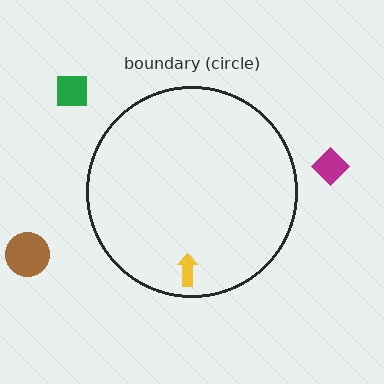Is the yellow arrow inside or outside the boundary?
Inside.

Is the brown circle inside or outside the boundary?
Outside.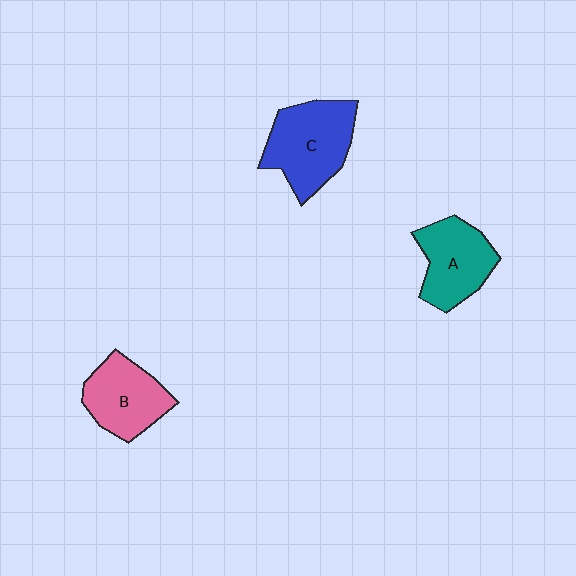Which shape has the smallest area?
Shape B (pink).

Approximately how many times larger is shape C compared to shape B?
Approximately 1.2 times.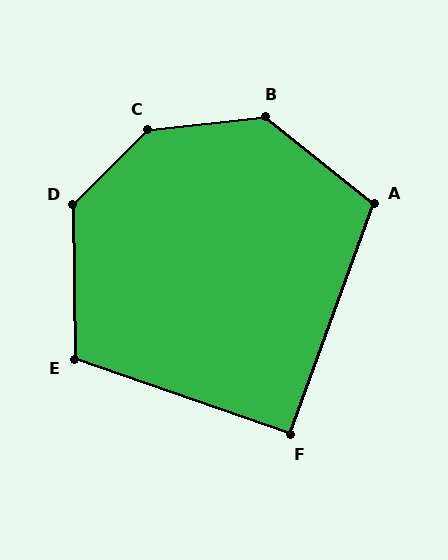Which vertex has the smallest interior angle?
F, at approximately 91 degrees.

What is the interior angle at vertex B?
Approximately 135 degrees (obtuse).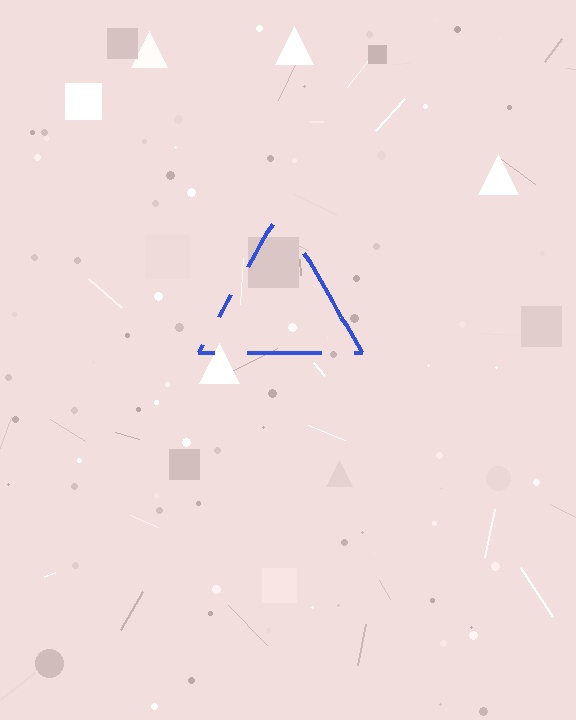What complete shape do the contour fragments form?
The contour fragments form a triangle.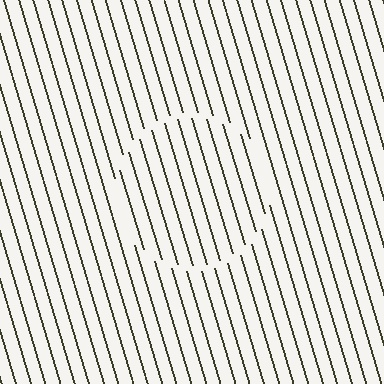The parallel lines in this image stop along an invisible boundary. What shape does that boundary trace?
An illusory circle. The interior of the shape contains the same grating, shifted by half a period — the contour is defined by the phase discontinuity where line-ends from the inner and outer gratings abut.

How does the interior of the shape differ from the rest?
The interior of the shape contains the same grating, shifted by half a period — the contour is defined by the phase discontinuity where line-ends from the inner and outer gratings abut.